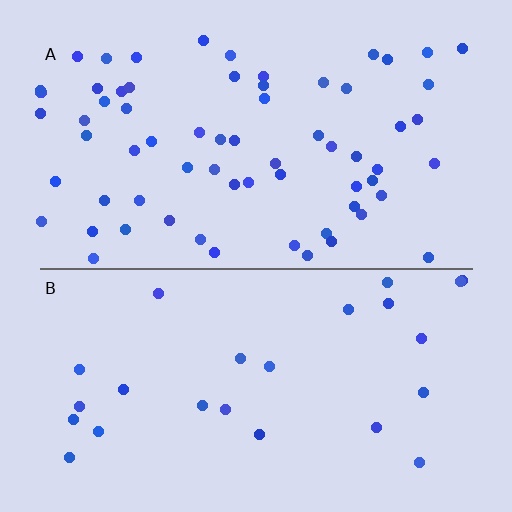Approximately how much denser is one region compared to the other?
Approximately 2.7× — region A over region B.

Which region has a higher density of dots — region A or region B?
A (the top).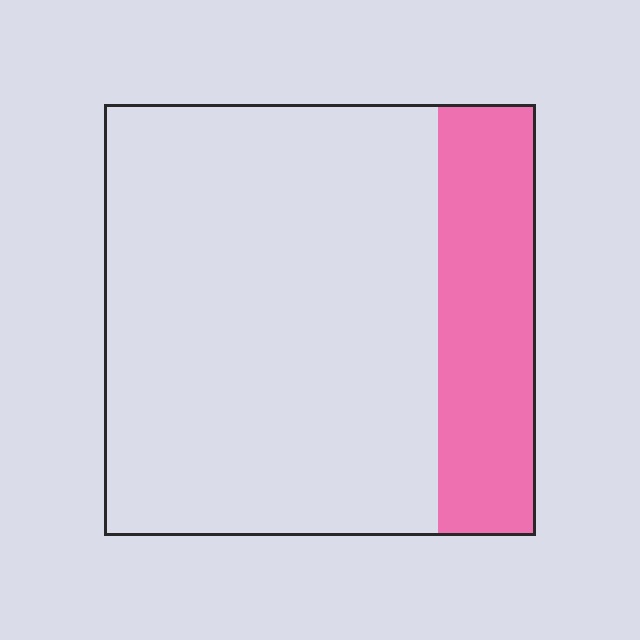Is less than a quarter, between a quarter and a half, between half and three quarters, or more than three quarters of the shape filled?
Less than a quarter.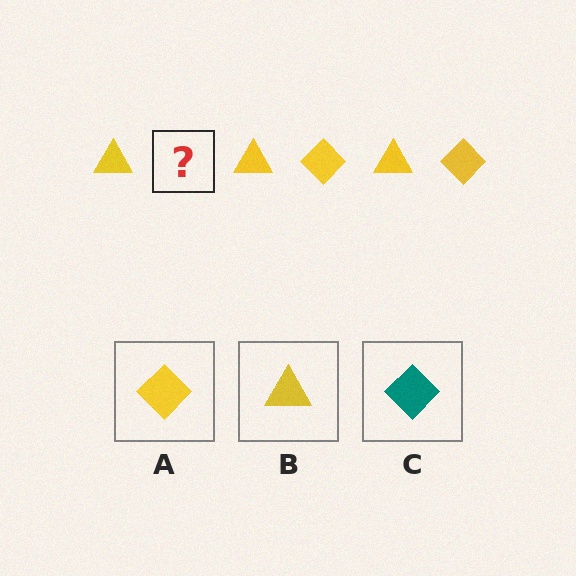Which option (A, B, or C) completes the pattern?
A.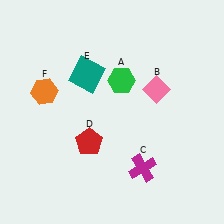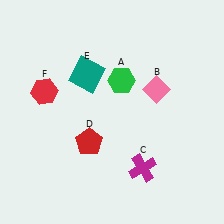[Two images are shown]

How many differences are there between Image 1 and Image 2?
There is 1 difference between the two images.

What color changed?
The hexagon (F) changed from orange in Image 1 to red in Image 2.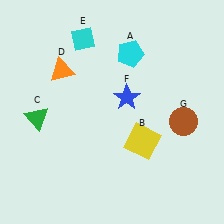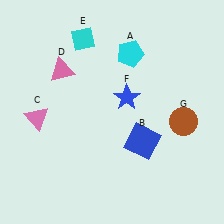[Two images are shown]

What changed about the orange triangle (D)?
In Image 1, D is orange. In Image 2, it changed to pink.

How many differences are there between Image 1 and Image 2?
There are 3 differences between the two images.